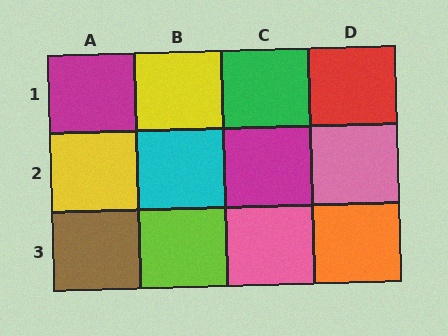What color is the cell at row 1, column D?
Red.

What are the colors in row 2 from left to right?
Yellow, cyan, magenta, pink.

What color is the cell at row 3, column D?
Orange.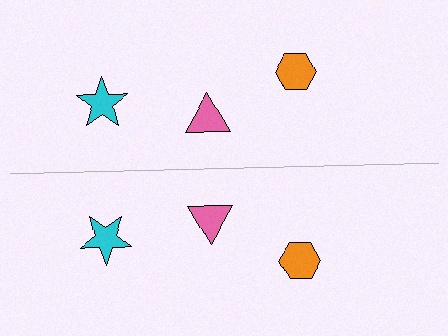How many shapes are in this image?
There are 6 shapes in this image.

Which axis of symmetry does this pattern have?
The pattern has a horizontal axis of symmetry running through the center of the image.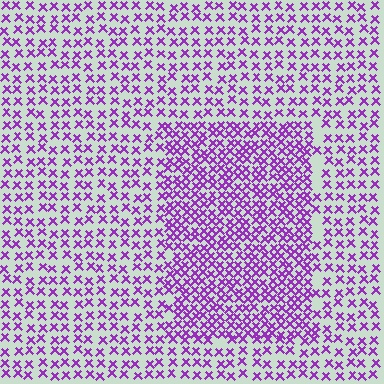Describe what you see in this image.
The image contains small purple elements arranged at two different densities. A rectangle-shaped region is visible where the elements are more densely packed than the surrounding area.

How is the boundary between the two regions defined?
The boundary is defined by a change in element density (approximately 1.9x ratio). All elements are the same color, size, and shape.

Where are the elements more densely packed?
The elements are more densely packed inside the rectangle boundary.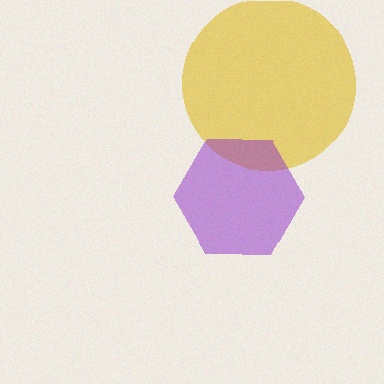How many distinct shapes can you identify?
There are 2 distinct shapes: a yellow circle, a purple hexagon.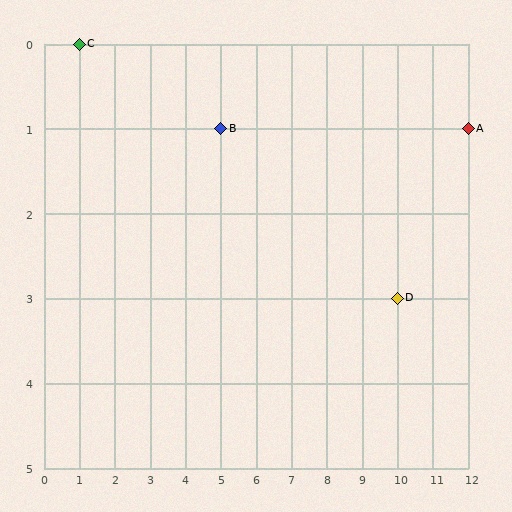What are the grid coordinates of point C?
Point C is at grid coordinates (1, 0).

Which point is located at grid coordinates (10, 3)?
Point D is at (10, 3).